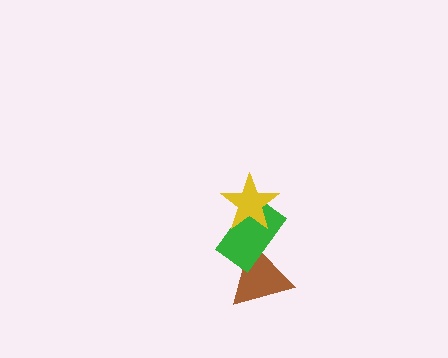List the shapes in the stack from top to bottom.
From top to bottom: the yellow star, the green rectangle, the brown triangle.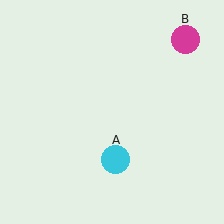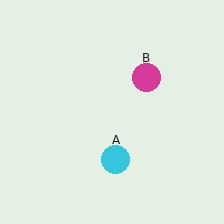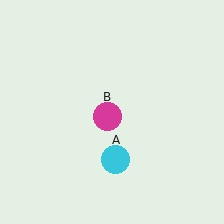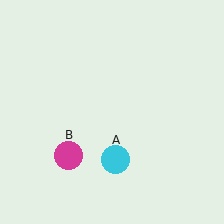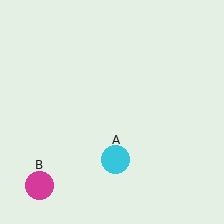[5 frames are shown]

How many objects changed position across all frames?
1 object changed position: magenta circle (object B).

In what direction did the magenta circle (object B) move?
The magenta circle (object B) moved down and to the left.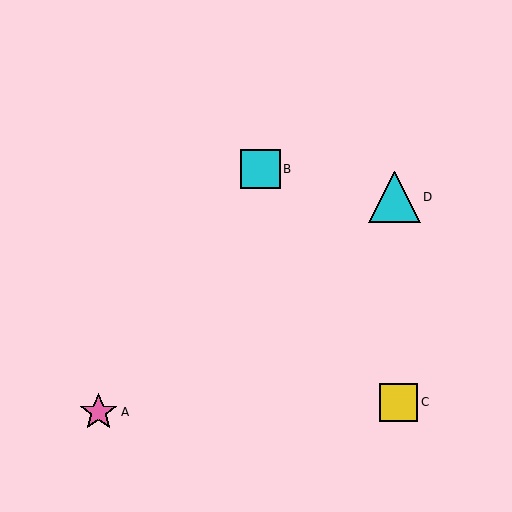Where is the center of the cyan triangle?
The center of the cyan triangle is at (395, 197).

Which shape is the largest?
The cyan triangle (labeled D) is the largest.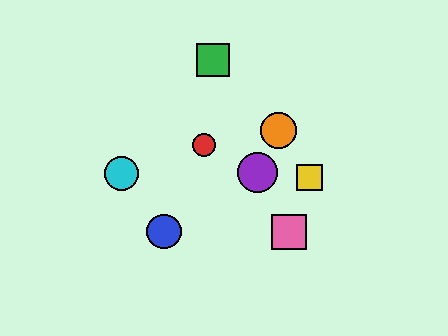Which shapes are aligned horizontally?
The blue circle, the pink square are aligned horizontally.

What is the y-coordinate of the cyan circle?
The cyan circle is at y≈173.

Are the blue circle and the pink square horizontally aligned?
Yes, both are at y≈232.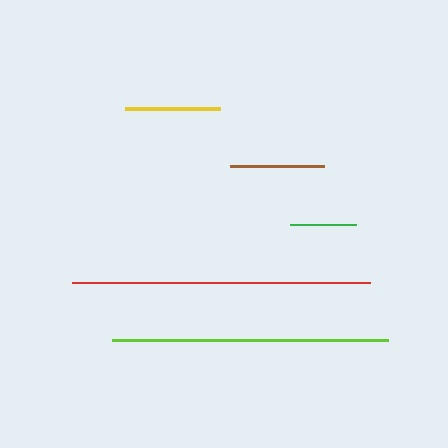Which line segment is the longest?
The red line is the longest at approximately 298 pixels.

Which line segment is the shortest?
The green line is the shortest at approximately 67 pixels.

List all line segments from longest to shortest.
From longest to shortest: red, lime, yellow, brown, green.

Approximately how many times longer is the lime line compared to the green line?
The lime line is approximately 4.1 times the length of the green line.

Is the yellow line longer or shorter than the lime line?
The lime line is longer than the yellow line.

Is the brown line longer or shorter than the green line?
The brown line is longer than the green line.